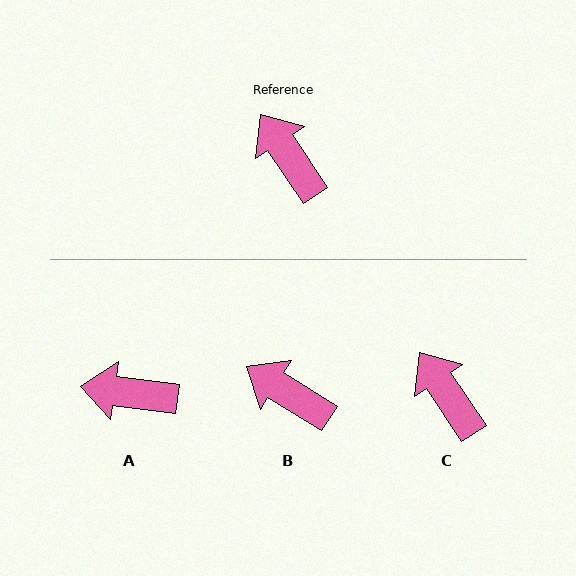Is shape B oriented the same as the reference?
No, it is off by about 24 degrees.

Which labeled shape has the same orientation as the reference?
C.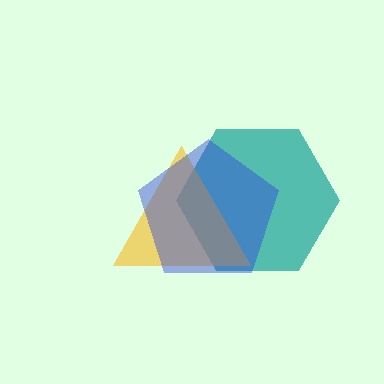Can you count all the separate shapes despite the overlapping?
Yes, there are 3 separate shapes.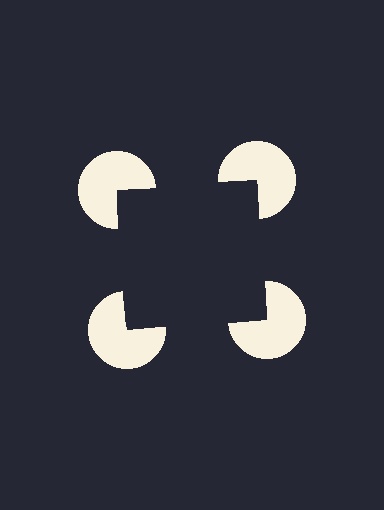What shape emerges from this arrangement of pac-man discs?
An illusory square — its edges are inferred from the aligned wedge cuts in the pac-man discs, not physically drawn.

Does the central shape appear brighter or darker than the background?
It typically appears slightly darker than the background, even though no actual brightness change is drawn.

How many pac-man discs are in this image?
There are 4 — one at each vertex of the illusory square.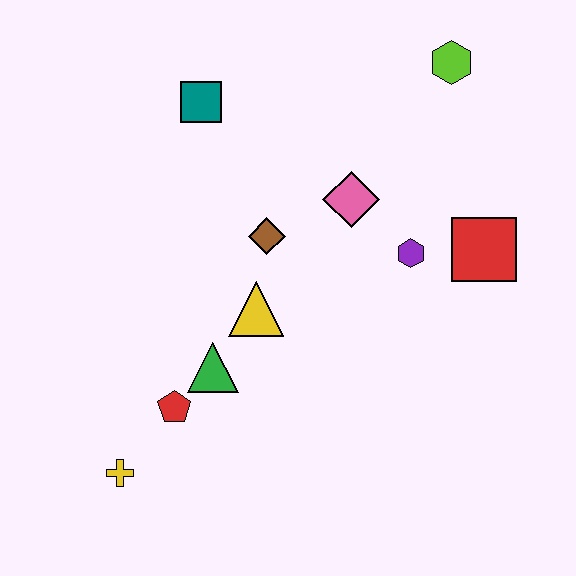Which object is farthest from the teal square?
The yellow cross is farthest from the teal square.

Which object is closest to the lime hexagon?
The pink diamond is closest to the lime hexagon.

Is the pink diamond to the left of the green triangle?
No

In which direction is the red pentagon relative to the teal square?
The red pentagon is below the teal square.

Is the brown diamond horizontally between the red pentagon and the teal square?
No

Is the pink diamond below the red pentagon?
No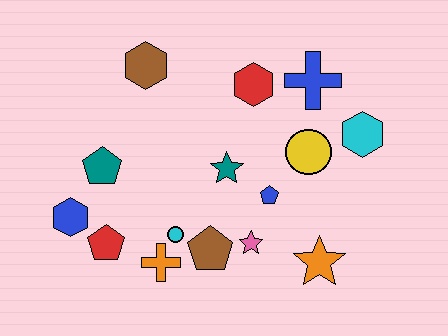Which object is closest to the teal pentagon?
The blue hexagon is closest to the teal pentagon.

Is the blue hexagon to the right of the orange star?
No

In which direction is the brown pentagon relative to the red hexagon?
The brown pentagon is below the red hexagon.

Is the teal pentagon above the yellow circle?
No